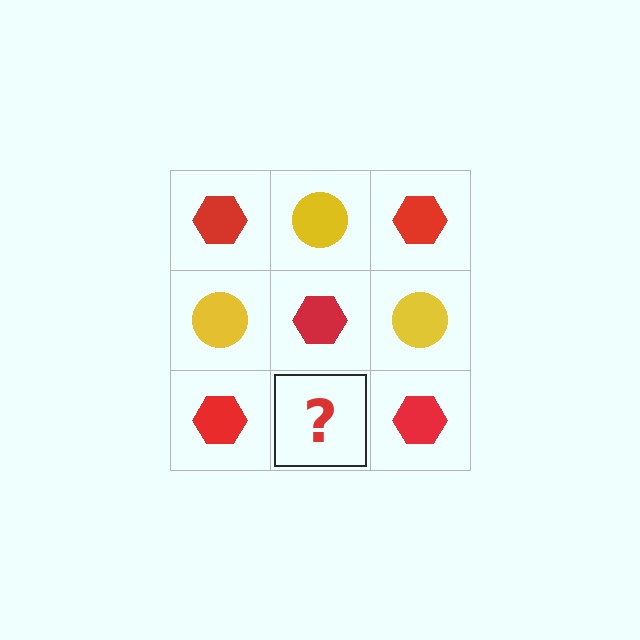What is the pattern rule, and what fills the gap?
The rule is that it alternates red hexagon and yellow circle in a checkerboard pattern. The gap should be filled with a yellow circle.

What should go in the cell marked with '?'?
The missing cell should contain a yellow circle.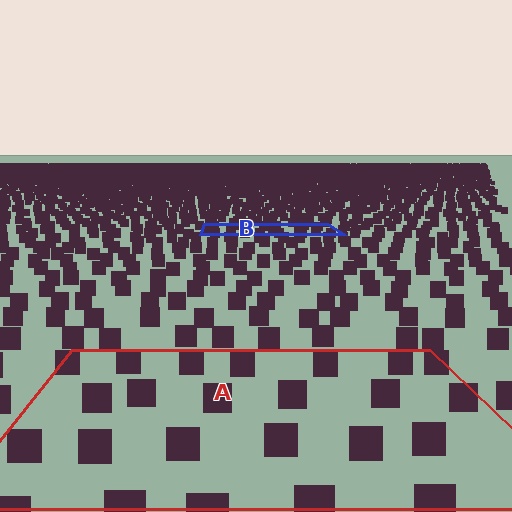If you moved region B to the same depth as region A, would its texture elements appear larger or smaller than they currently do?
They would appear larger. At a closer depth, the same texture elements are projected at a bigger on-screen size.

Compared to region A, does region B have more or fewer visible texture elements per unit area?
Region B has more texture elements per unit area — they are packed more densely because it is farther away.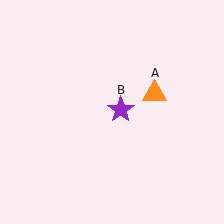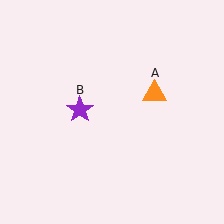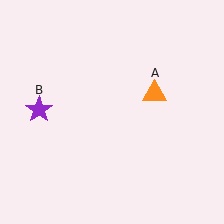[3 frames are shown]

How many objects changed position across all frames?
1 object changed position: purple star (object B).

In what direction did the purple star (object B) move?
The purple star (object B) moved left.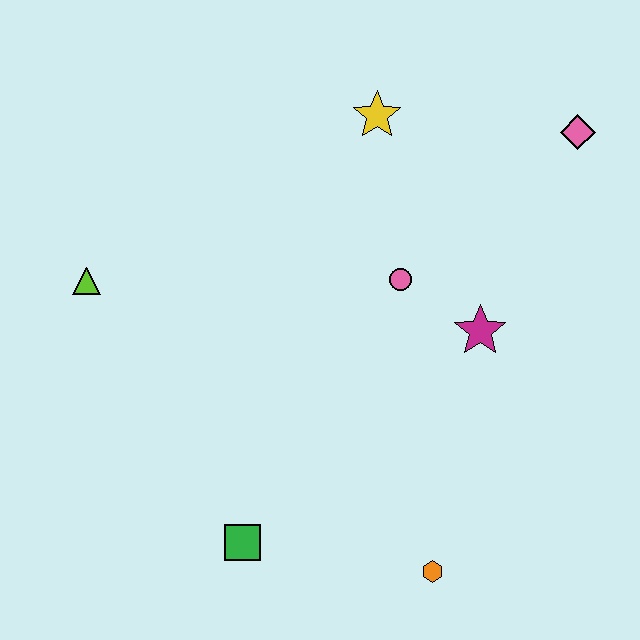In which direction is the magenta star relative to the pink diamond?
The magenta star is below the pink diamond.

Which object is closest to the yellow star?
The pink circle is closest to the yellow star.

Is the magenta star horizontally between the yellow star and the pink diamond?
Yes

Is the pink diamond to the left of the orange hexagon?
No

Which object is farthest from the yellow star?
The orange hexagon is farthest from the yellow star.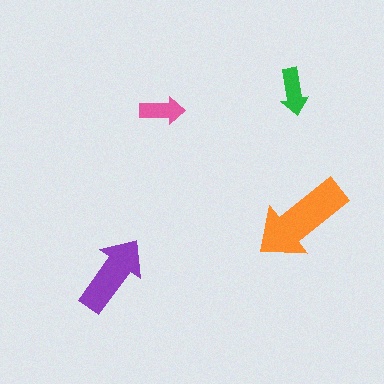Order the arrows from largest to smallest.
the orange one, the purple one, the green one, the pink one.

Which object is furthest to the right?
The orange arrow is rightmost.